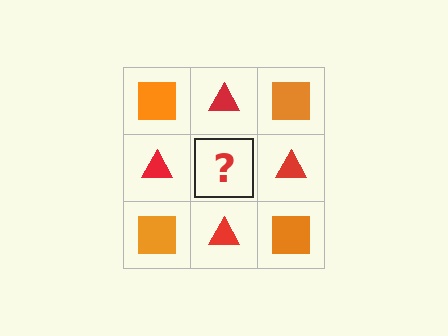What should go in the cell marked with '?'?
The missing cell should contain an orange square.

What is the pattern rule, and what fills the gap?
The rule is that it alternates orange square and red triangle in a checkerboard pattern. The gap should be filled with an orange square.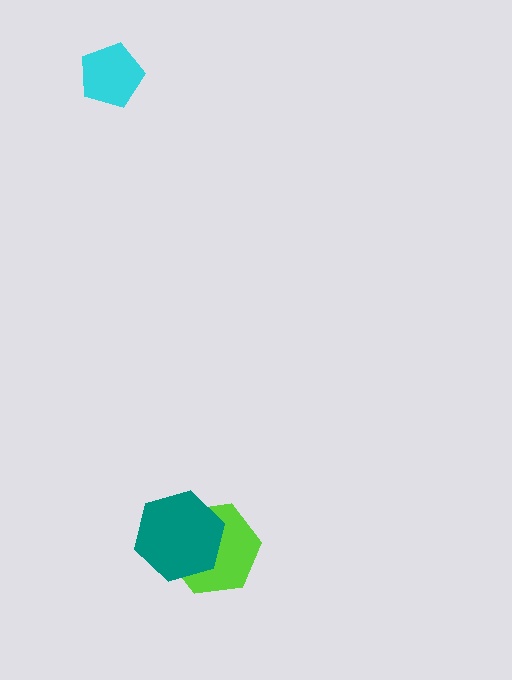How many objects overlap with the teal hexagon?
1 object overlaps with the teal hexagon.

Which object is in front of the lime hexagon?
The teal hexagon is in front of the lime hexagon.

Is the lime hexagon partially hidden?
Yes, it is partially covered by another shape.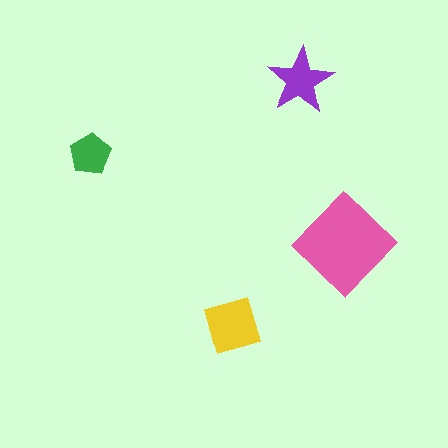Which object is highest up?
The purple star is topmost.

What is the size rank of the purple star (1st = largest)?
3rd.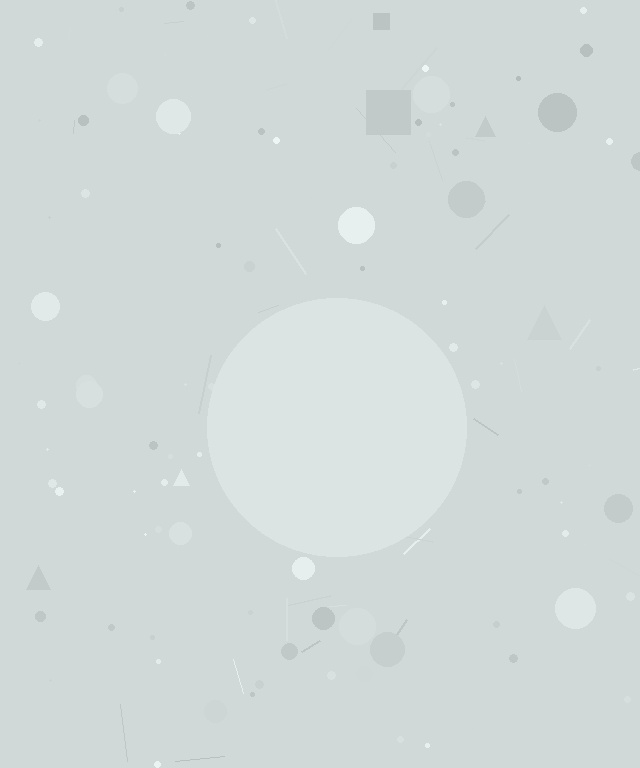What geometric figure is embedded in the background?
A circle is embedded in the background.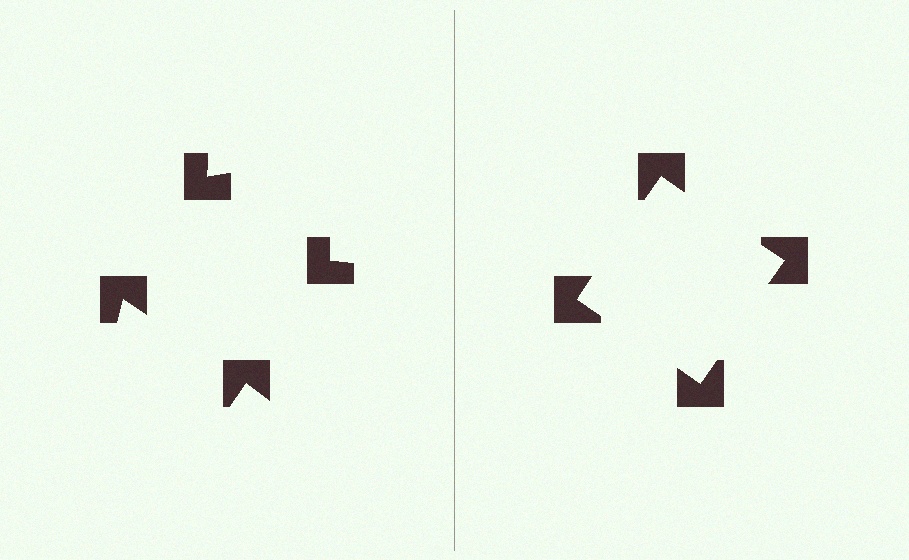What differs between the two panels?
The notched squares are positioned identically on both sides; only the wedge orientations differ. On the right they align to a square; on the left they are misaligned.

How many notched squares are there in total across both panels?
8 — 4 on each side.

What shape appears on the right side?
An illusory square.